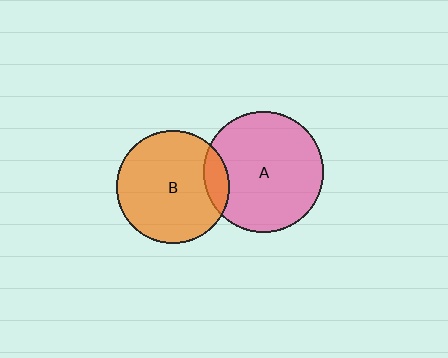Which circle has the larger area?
Circle A (pink).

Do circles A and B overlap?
Yes.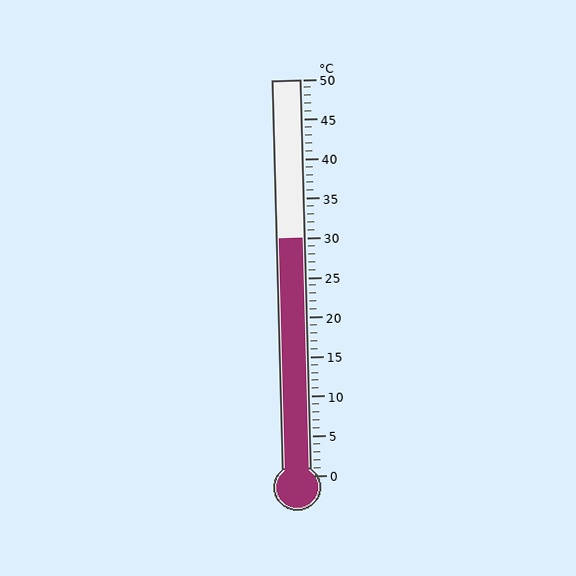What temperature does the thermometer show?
The thermometer shows approximately 30°C.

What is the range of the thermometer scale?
The thermometer scale ranges from 0°C to 50°C.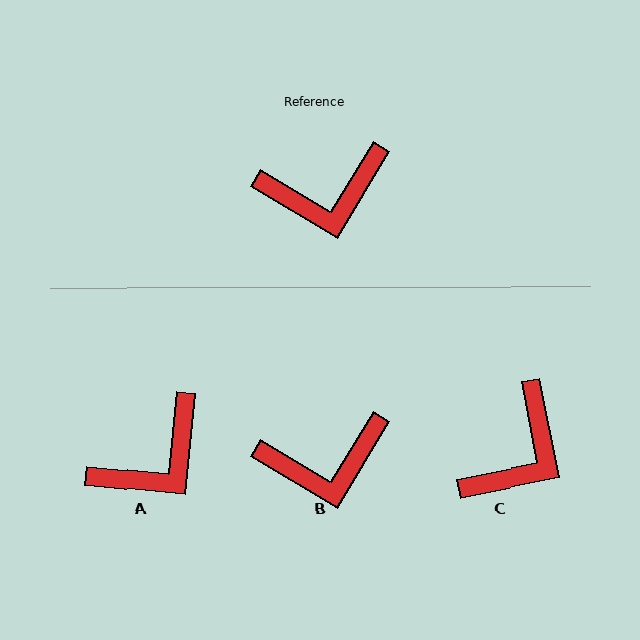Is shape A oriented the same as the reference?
No, it is off by about 25 degrees.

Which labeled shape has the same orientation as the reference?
B.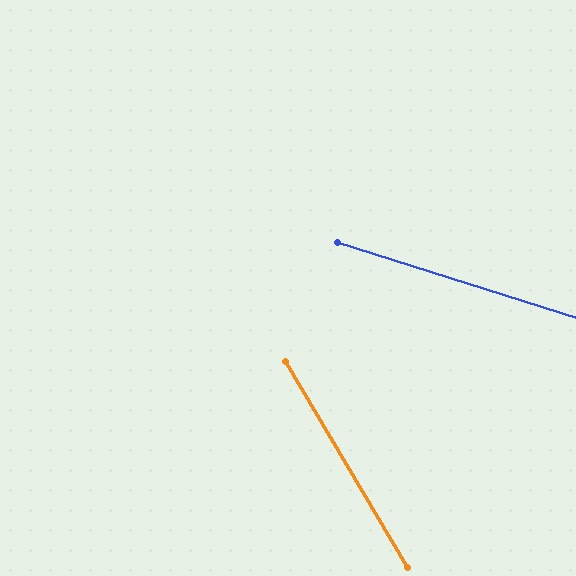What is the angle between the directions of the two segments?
Approximately 42 degrees.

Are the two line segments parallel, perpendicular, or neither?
Neither parallel nor perpendicular — they differ by about 42°.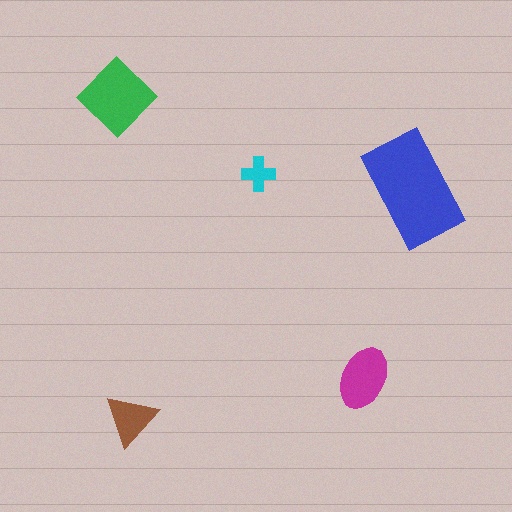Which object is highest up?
The green diamond is topmost.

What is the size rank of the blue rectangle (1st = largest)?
1st.